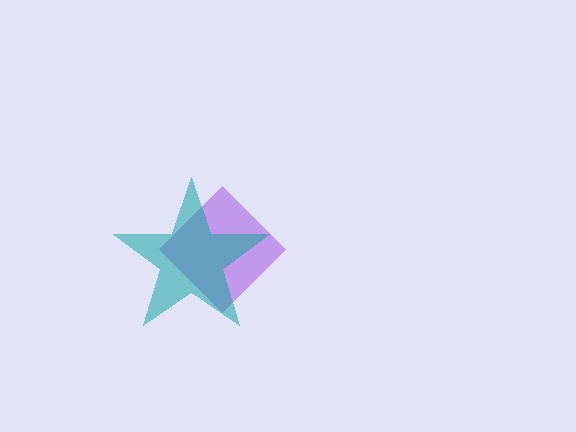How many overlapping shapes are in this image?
There are 2 overlapping shapes in the image.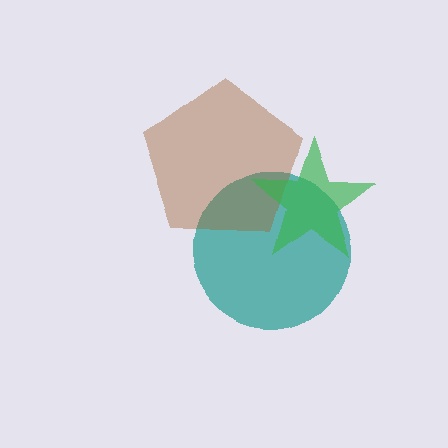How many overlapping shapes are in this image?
There are 3 overlapping shapes in the image.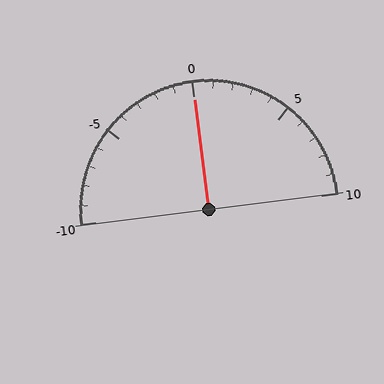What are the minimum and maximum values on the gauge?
The gauge ranges from -10 to 10.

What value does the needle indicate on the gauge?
The needle indicates approximately 0.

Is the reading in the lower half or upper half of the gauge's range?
The reading is in the upper half of the range (-10 to 10).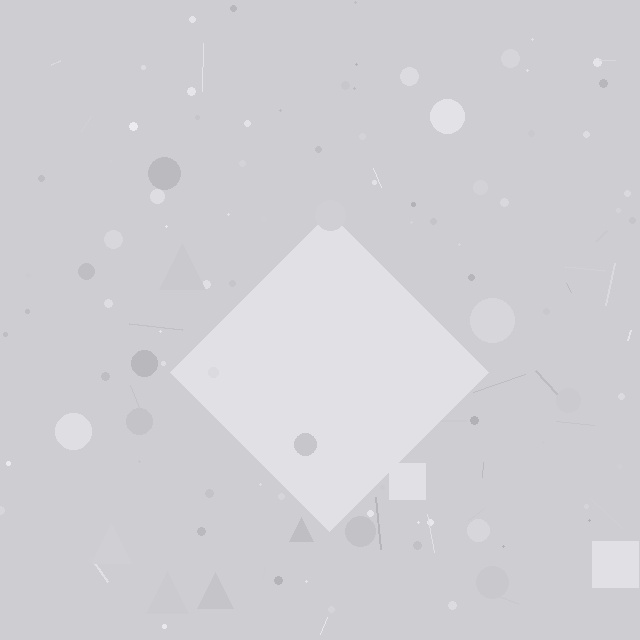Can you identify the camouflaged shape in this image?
The camouflaged shape is a diamond.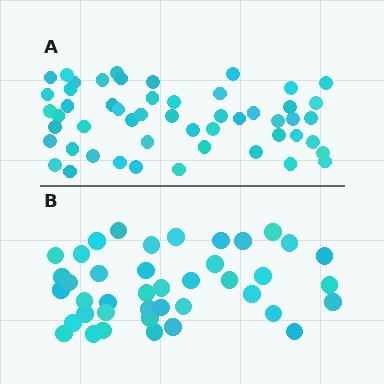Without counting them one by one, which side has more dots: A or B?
Region A (the top region) has more dots.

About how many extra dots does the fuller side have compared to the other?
Region A has roughly 12 or so more dots than region B.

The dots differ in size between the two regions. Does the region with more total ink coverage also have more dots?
No. Region B has more total ink coverage because its dots are larger, but region A actually contains more individual dots. Total area can be misleading — the number of items is what matters here.